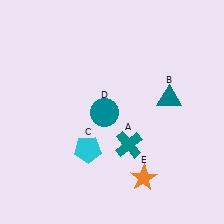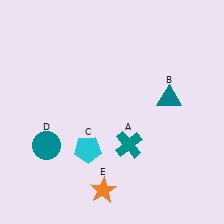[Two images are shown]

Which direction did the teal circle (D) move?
The teal circle (D) moved left.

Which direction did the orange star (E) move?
The orange star (E) moved left.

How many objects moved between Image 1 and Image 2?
2 objects moved between the two images.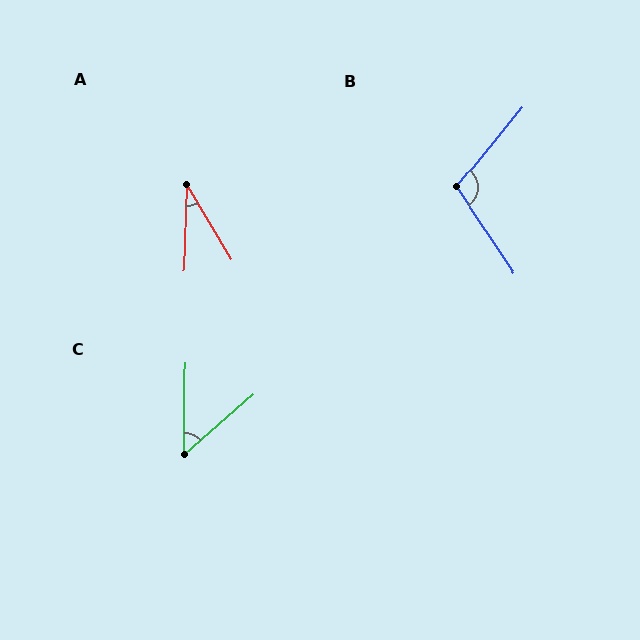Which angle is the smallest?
A, at approximately 33 degrees.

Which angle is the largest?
B, at approximately 107 degrees.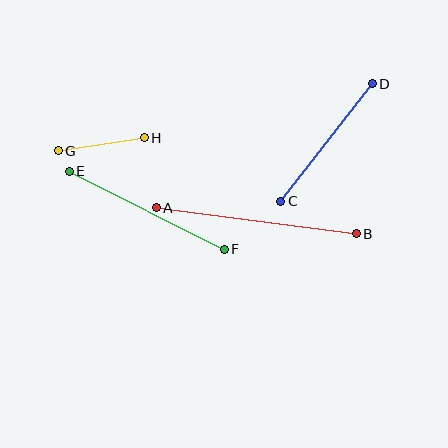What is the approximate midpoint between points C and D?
The midpoint is at approximately (326, 143) pixels.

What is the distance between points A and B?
The distance is approximately 202 pixels.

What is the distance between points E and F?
The distance is approximately 173 pixels.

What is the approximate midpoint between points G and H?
The midpoint is at approximately (101, 144) pixels.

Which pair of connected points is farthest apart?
Points A and B are farthest apart.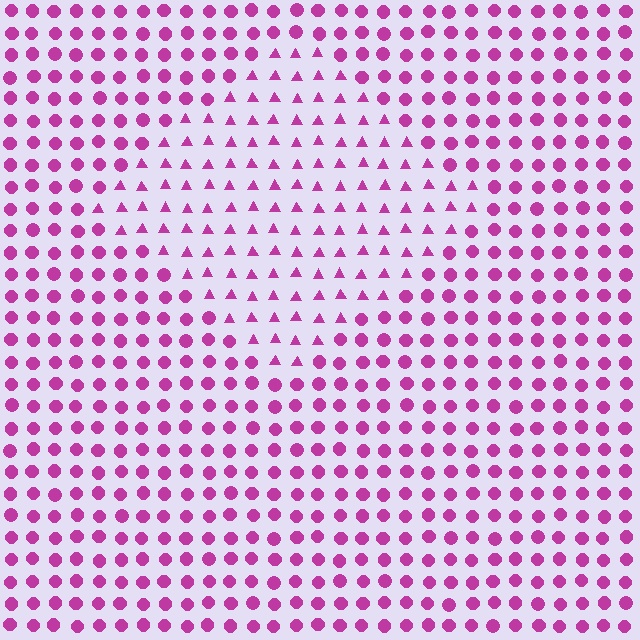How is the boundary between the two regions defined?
The boundary is defined by a change in element shape: triangles inside vs. circles outside. All elements share the same color and spacing.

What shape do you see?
I see a diamond.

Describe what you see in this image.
The image is filled with small magenta elements arranged in a uniform grid. A diamond-shaped region contains triangles, while the surrounding area contains circles. The boundary is defined purely by the change in element shape.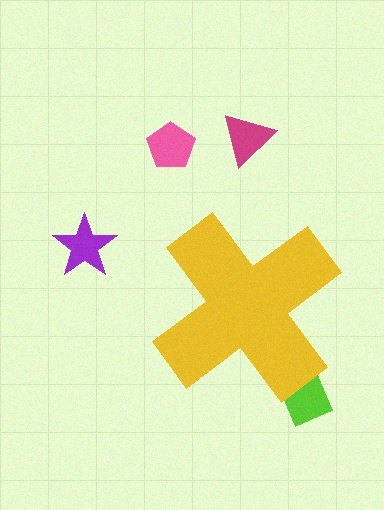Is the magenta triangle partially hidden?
No, the magenta triangle is fully visible.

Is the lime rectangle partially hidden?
Yes, the lime rectangle is partially hidden behind the yellow cross.